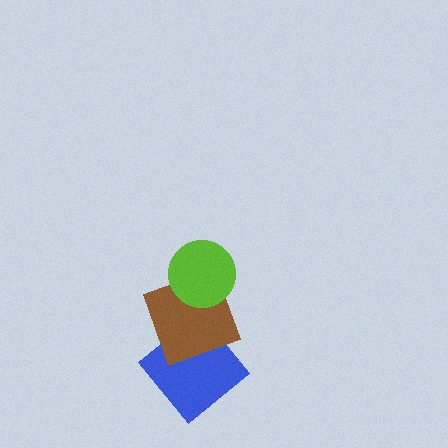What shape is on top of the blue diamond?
The brown square is on top of the blue diamond.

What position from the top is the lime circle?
The lime circle is 1st from the top.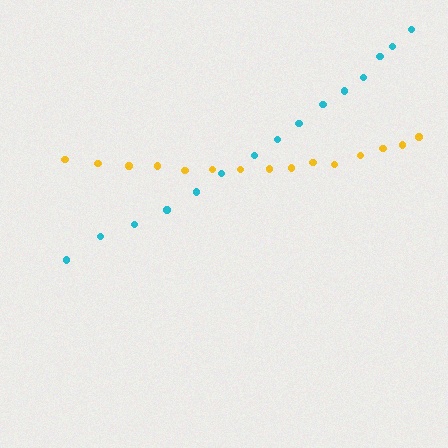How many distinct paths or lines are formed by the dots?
There are 2 distinct paths.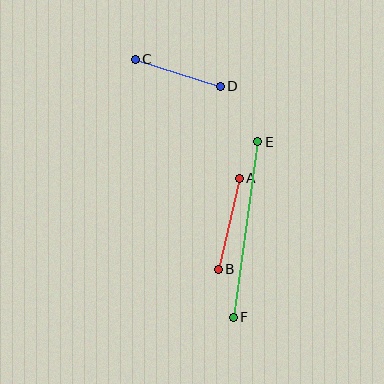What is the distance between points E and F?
The distance is approximately 177 pixels.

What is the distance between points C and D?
The distance is approximately 89 pixels.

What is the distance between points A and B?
The distance is approximately 93 pixels.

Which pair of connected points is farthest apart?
Points E and F are farthest apart.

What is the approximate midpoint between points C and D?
The midpoint is at approximately (178, 73) pixels.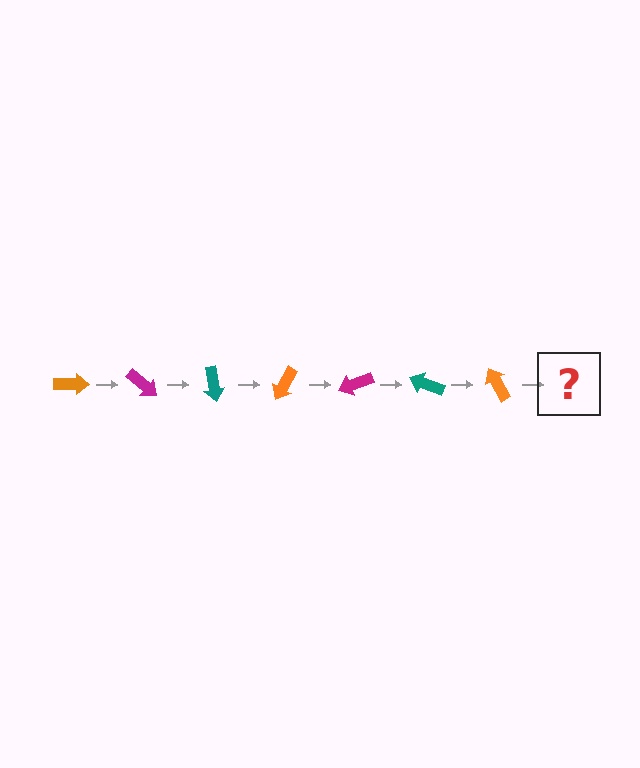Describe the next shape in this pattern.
It should be a magenta arrow, rotated 280 degrees from the start.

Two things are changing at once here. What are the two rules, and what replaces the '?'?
The two rules are that it rotates 40 degrees each step and the color cycles through orange, magenta, and teal. The '?' should be a magenta arrow, rotated 280 degrees from the start.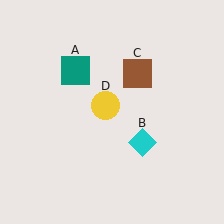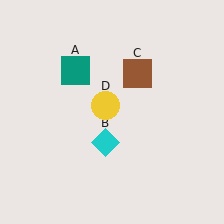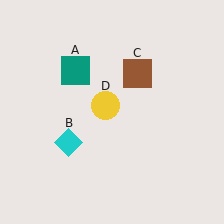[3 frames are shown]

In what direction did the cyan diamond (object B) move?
The cyan diamond (object B) moved left.